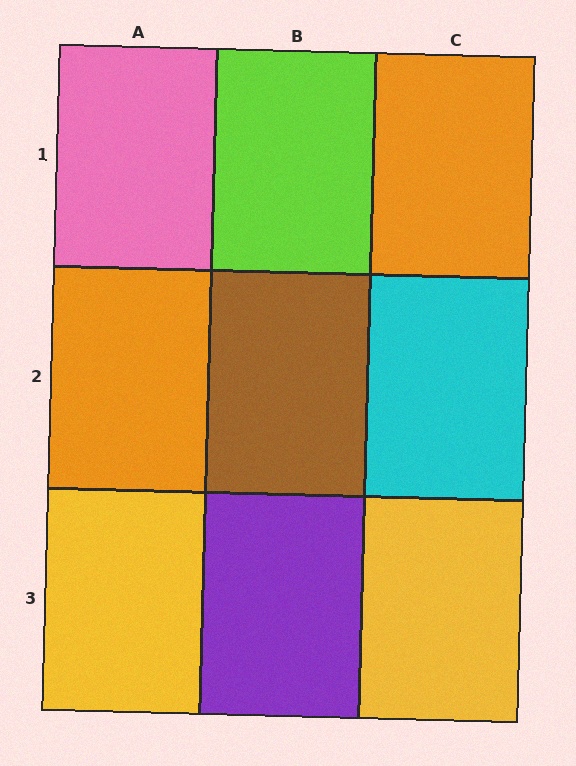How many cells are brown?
1 cell is brown.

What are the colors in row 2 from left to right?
Orange, brown, cyan.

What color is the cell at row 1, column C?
Orange.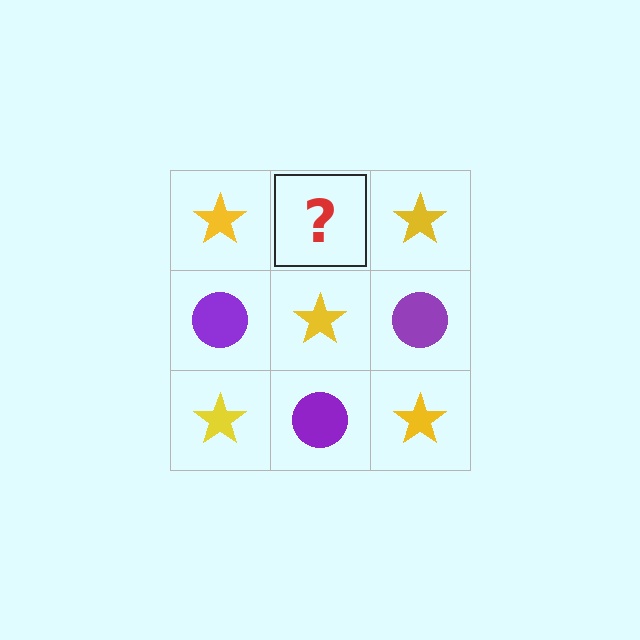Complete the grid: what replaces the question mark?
The question mark should be replaced with a purple circle.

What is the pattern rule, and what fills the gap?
The rule is that it alternates yellow star and purple circle in a checkerboard pattern. The gap should be filled with a purple circle.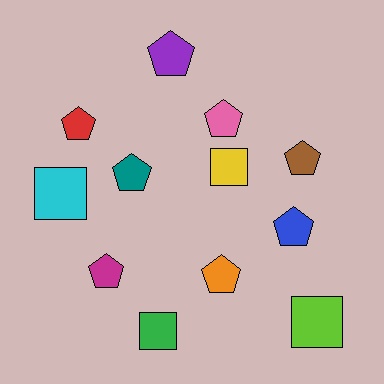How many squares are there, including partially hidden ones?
There are 4 squares.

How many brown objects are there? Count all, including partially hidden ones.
There is 1 brown object.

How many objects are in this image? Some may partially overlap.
There are 12 objects.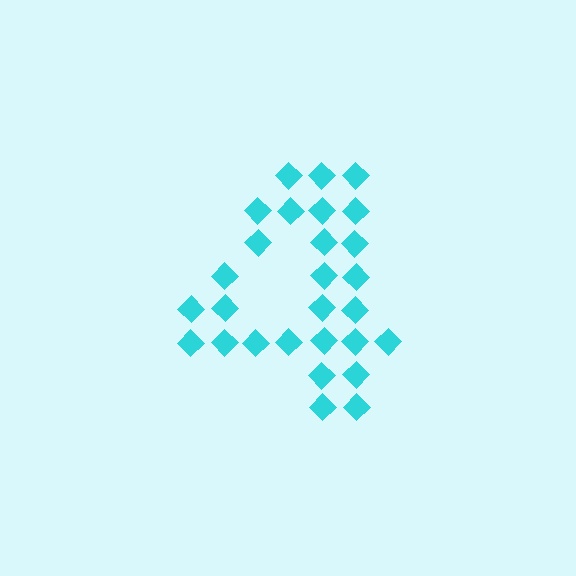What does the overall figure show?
The overall figure shows the digit 4.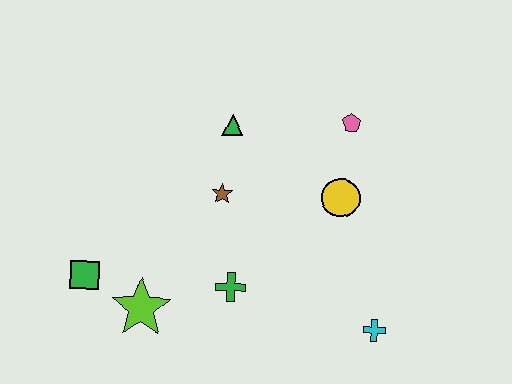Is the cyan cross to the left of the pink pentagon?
No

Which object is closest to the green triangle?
The brown star is closest to the green triangle.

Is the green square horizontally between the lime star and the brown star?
No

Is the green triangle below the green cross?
No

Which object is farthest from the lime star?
The pink pentagon is farthest from the lime star.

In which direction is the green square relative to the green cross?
The green square is to the left of the green cross.